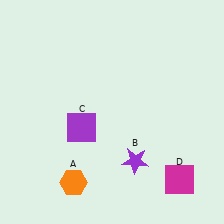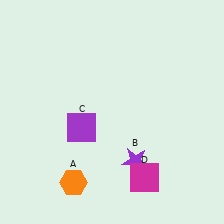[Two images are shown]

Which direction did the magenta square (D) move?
The magenta square (D) moved left.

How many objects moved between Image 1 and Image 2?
1 object moved between the two images.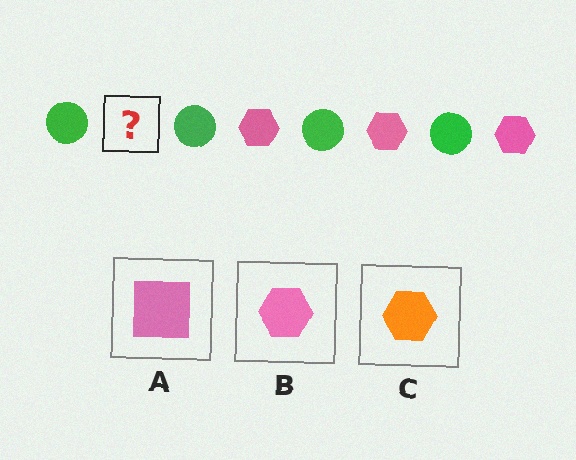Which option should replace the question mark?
Option B.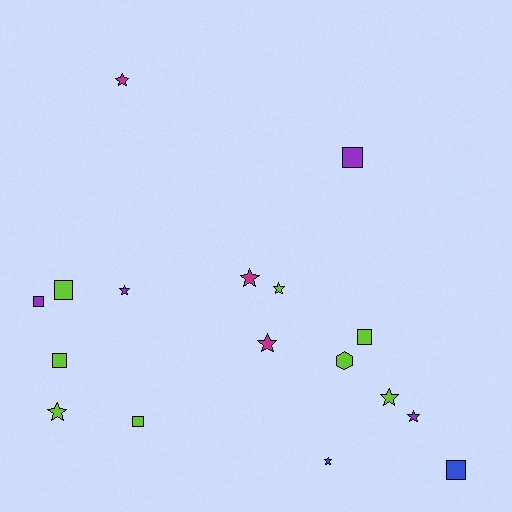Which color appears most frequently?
Lime, with 8 objects.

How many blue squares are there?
There is 1 blue square.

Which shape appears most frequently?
Star, with 9 objects.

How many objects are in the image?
There are 17 objects.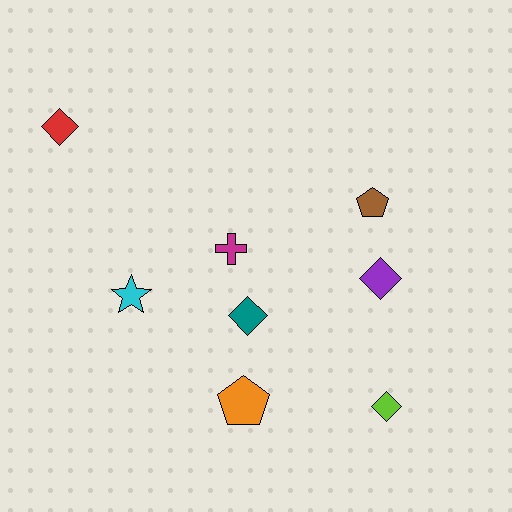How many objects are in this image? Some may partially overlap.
There are 8 objects.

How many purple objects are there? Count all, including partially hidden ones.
There is 1 purple object.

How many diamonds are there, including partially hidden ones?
There are 4 diamonds.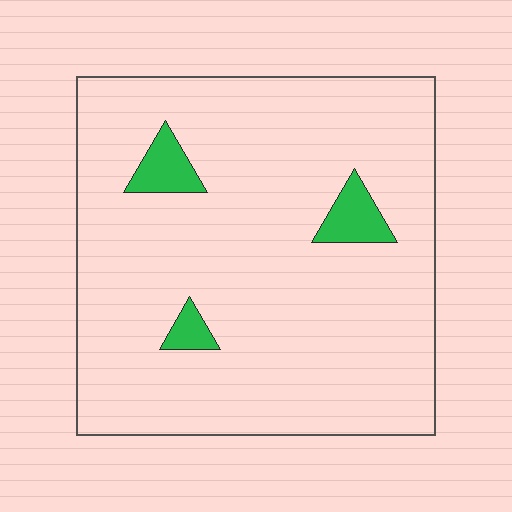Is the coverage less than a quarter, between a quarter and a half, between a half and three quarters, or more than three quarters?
Less than a quarter.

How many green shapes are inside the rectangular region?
3.